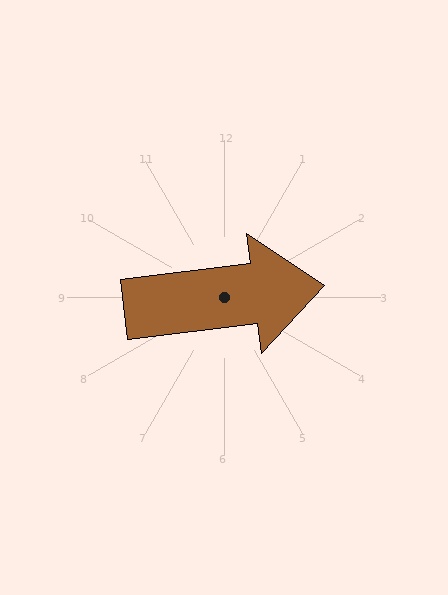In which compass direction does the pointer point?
East.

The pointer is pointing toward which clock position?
Roughly 3 o'clock.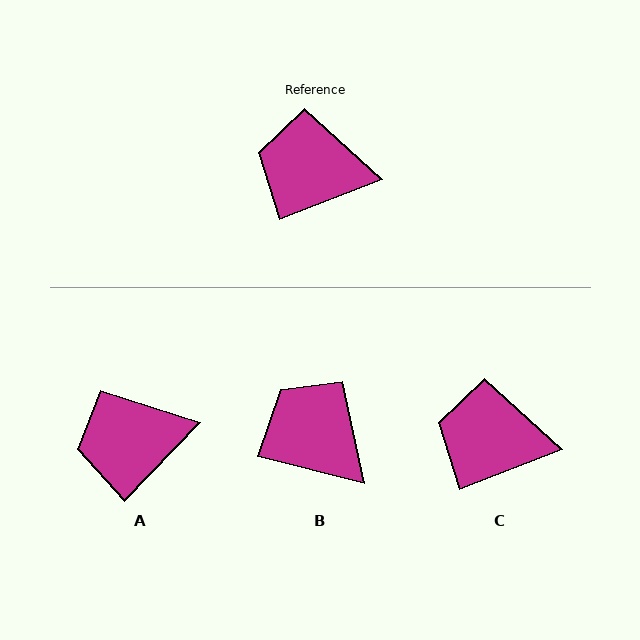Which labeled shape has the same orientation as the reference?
C.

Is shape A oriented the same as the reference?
No, it is off by about 25 degrees.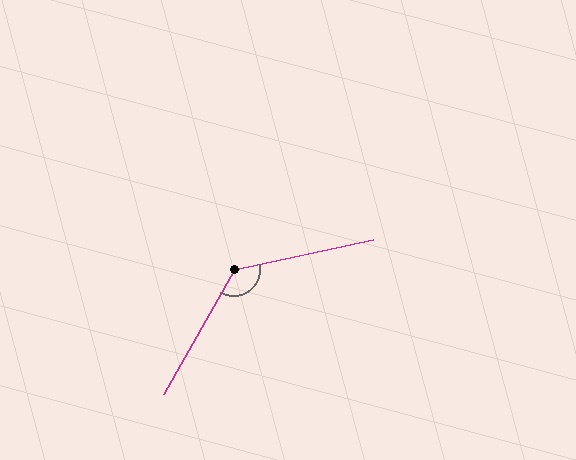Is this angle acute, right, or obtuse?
It is obtuse.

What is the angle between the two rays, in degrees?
Approximately 132 degrees.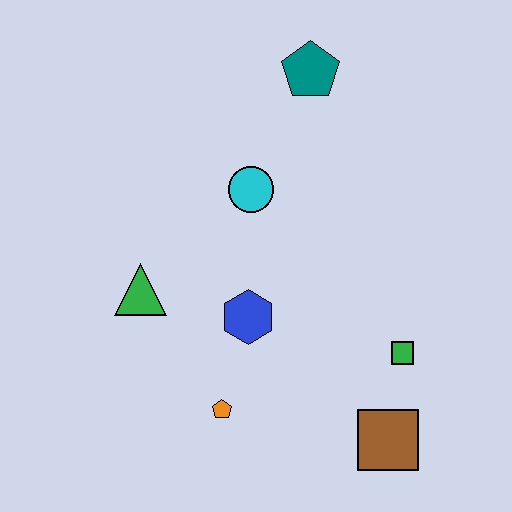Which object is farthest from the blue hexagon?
The teal pentagon is farthest from the blue hexagon.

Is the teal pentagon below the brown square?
No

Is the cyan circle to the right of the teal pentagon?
No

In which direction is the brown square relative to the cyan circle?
The brown square is below the cyan circle.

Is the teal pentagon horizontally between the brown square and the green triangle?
Yes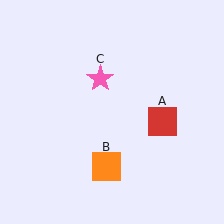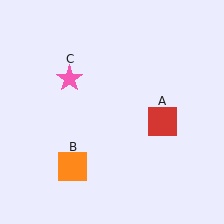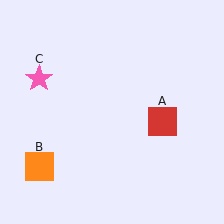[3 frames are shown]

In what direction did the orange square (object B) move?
The orange square (object B) moved left.